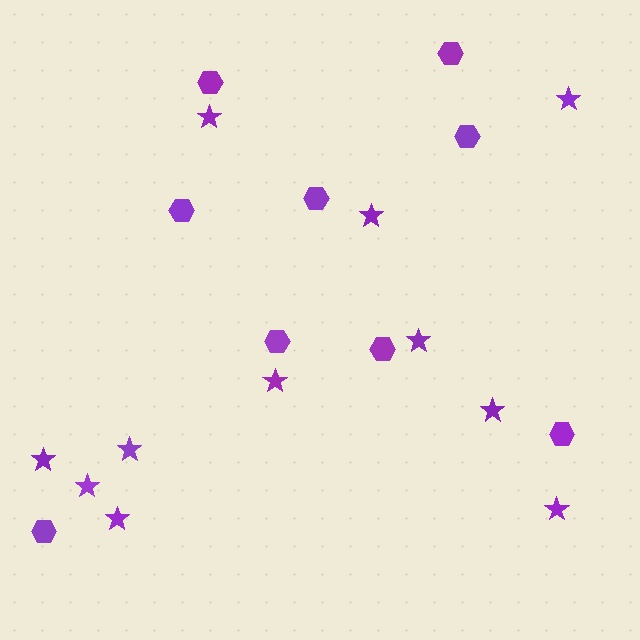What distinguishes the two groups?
There are 2 groups: one group of hexagons (9) and one group of stars (11).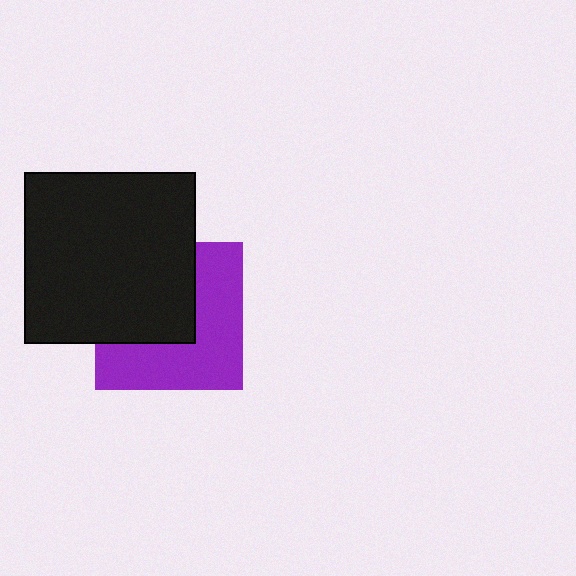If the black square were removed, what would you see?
You would see the complete purple square.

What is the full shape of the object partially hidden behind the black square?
The partially hidden object is a purple square.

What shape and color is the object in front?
The object in front is a black square.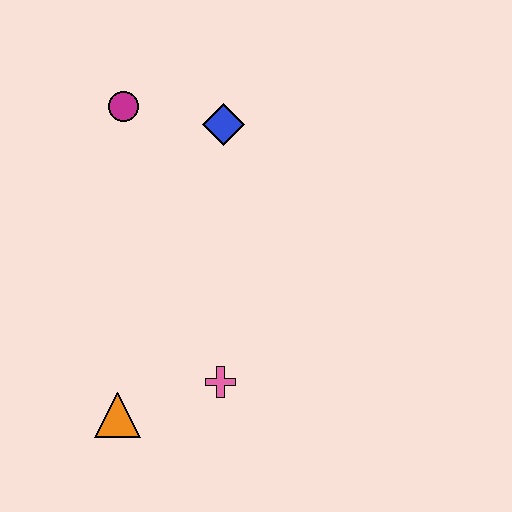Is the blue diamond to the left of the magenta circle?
No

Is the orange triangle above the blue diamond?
No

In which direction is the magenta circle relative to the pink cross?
The magenta circle is above the pink cross.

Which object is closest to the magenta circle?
The blue diamond is closest to the magenta circle.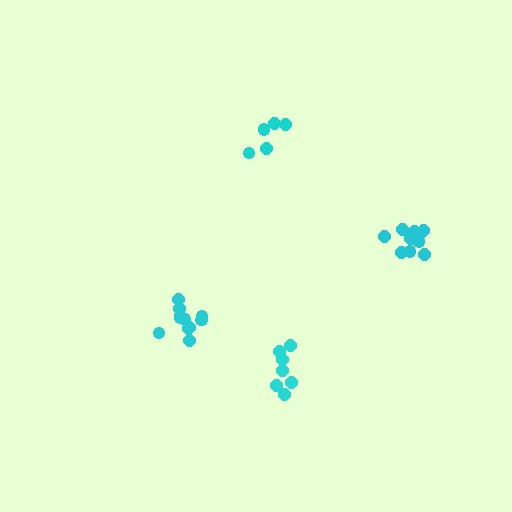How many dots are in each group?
Group 1: 11 dots, Group 2: 5 dots, Group 3: 11 dots, Group 4: 7 dots (34 total).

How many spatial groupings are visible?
There are 4 spatial groupings.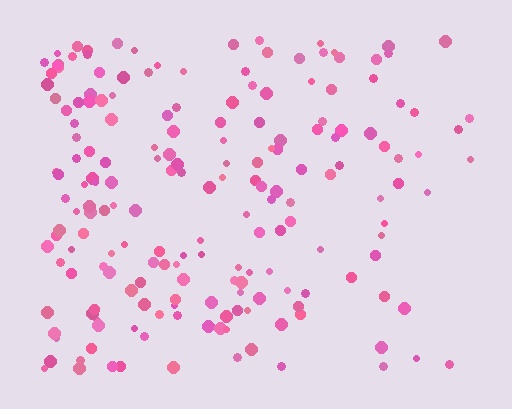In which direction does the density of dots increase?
From right to left, with the left side densest.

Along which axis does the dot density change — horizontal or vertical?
Horizontal.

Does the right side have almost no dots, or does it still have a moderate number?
Still a moderate number, just noticeably fewer than the left.